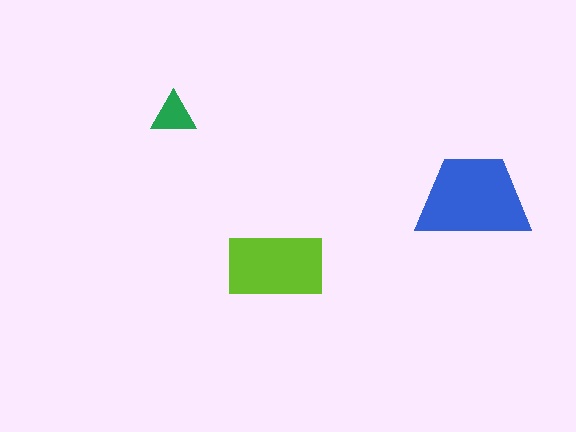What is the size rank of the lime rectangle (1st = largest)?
2nd.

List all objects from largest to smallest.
The blue trapezoid, the lime rectangle, the green triangle.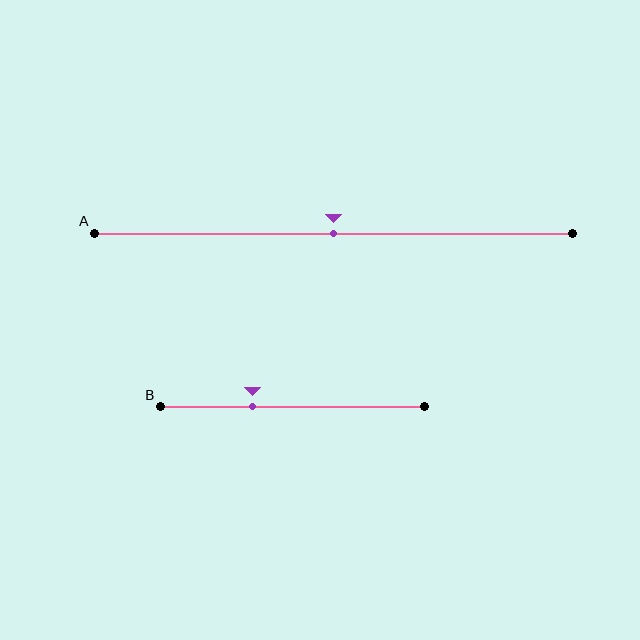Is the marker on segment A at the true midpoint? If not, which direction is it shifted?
Yes, the marker on segment A is at the true midpoint.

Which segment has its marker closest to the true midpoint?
Segment A has its marker closest to the true midpoint.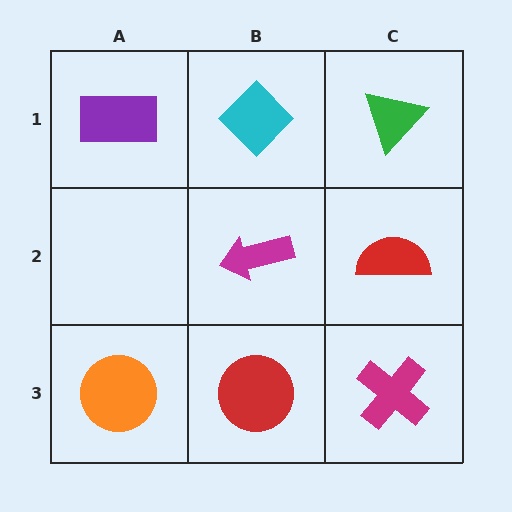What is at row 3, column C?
A magenta cross.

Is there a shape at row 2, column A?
No, that cell is empty.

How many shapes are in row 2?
2 shapes.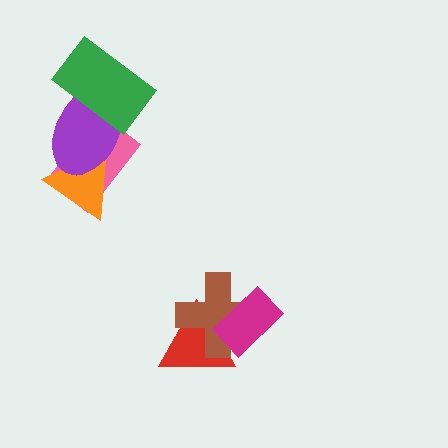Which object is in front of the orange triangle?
The purple ellipse is in front of the orange triangle.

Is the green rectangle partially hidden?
No, no other shape covers it.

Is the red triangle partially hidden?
Yes, it is partially covered by another shape.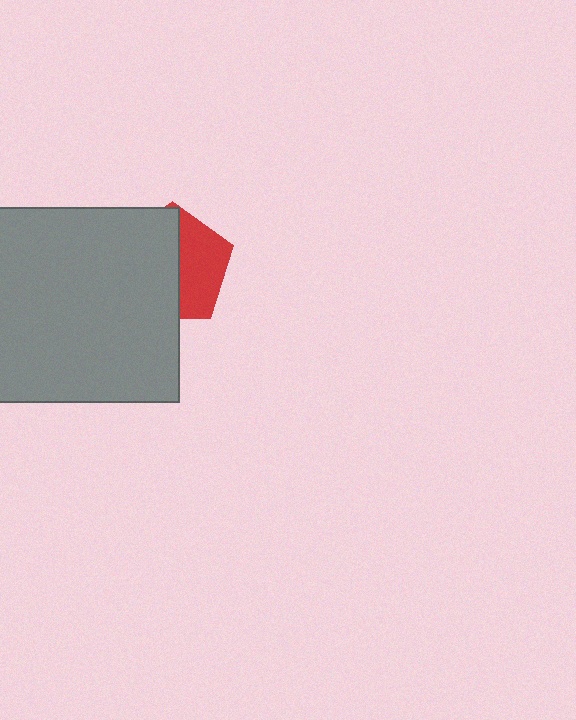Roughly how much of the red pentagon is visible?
A small part of it is visible (roughly 43%).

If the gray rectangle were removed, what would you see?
You would see the complete red pentagon.